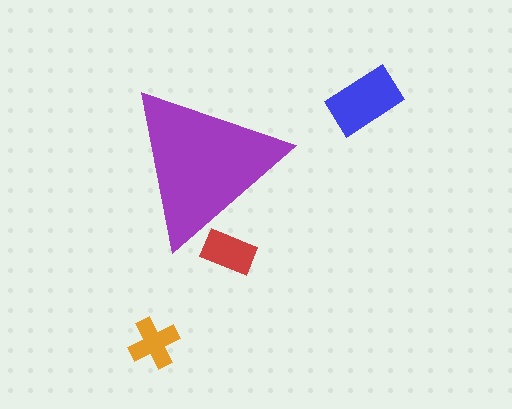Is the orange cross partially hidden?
No, the orange cross is fully visible.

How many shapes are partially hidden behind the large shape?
1 shape is partially hidden.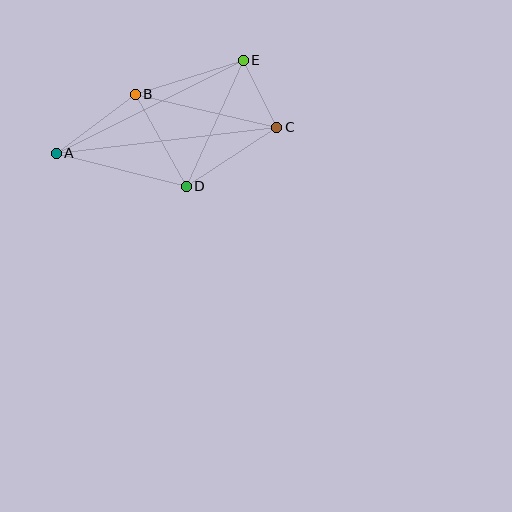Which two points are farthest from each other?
Points A and C are farthest from each other.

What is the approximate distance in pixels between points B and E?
The distance between B and E is approximately 113 pixels.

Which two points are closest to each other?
Points C and E are closest to each other.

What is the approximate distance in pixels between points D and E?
The distance between D and E is approximately 138 pixels.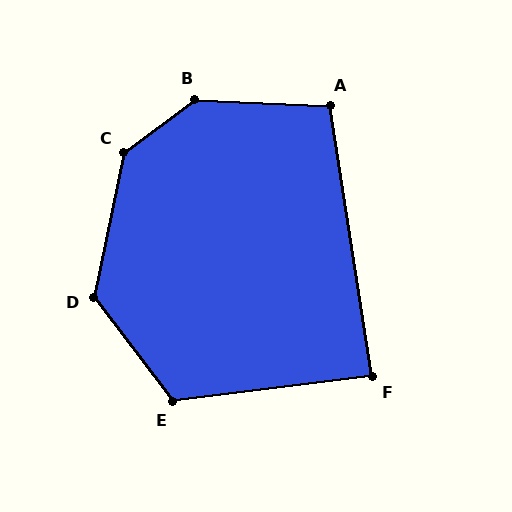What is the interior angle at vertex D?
Approximately 131 degrees (obtuse).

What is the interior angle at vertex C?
Approximately 139 degrees (obtuse).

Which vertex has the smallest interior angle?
F, at approximately 88 degrees.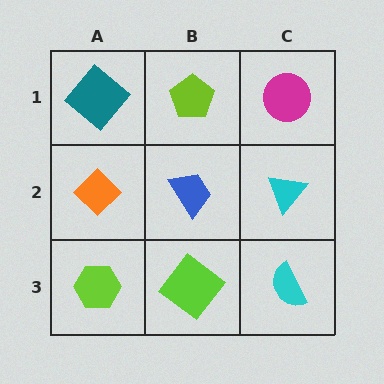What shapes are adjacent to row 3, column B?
A blue trapezoid (row 2, column B), a lime hexagon (row 3, column A), a cyan semicircle (row 3, column C).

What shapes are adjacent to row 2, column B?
A lime pentagon (row 1, column B), a lime diamond (row 3, column B), an orange diamond (row 2, column A), a cyan triangle (row 2, column C).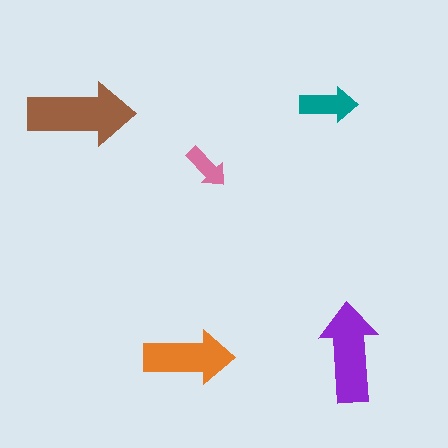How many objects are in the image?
There are 5 objects in the image.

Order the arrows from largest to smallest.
the brown one, the purple one, the orange one, the teal one, the pink one.